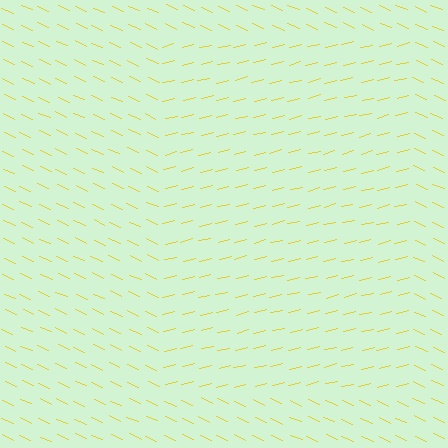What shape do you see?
I see a rectangle.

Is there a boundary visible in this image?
Yes, there is a texture boundary formed by a change in line orientation.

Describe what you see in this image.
The image is filled with small yellow line segments. A rectangle region in the image has lines oriented differently from the surrounding lines, creating a visible texture boundary.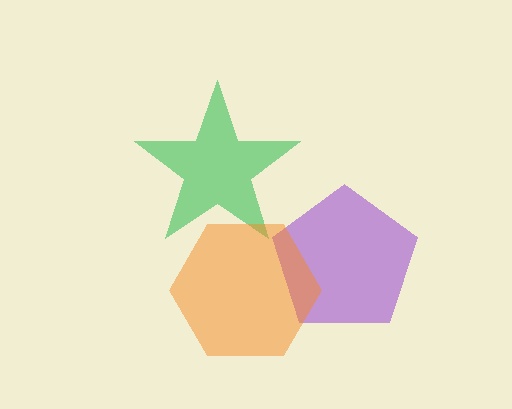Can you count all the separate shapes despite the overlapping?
Yes, there are 3 separate shapes.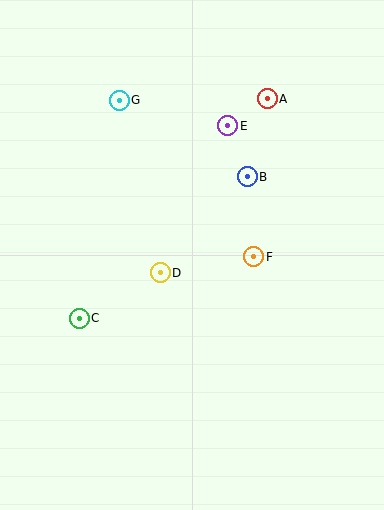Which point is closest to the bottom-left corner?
Point C is closest to the bottom-left corner.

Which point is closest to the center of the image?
Point D at (160, 273) is closest to the center.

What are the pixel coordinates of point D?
Point D is at (160, 273).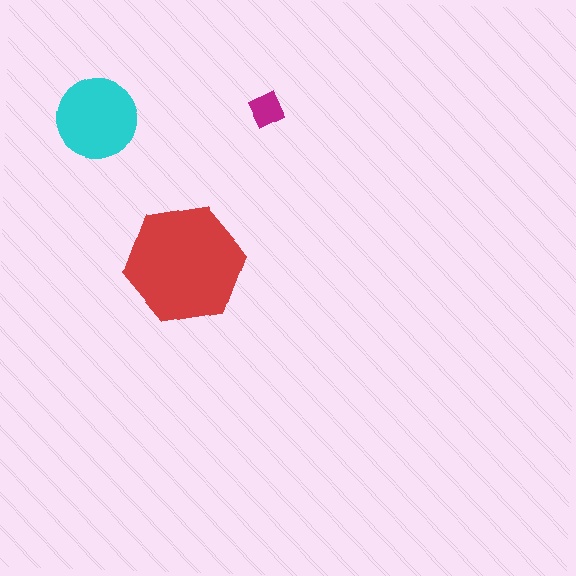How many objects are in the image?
There are 3 objects in the image.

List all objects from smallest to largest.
The magenta square, the cyan circle, the red hexagon.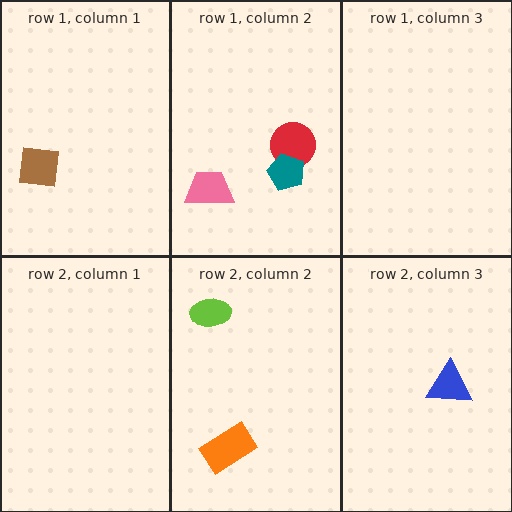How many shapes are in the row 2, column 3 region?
1.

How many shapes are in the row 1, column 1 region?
1.